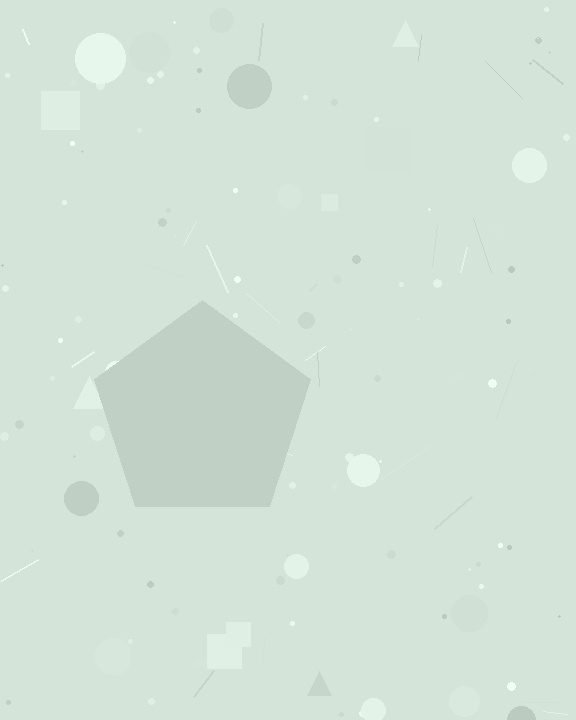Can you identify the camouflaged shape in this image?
The camouflaged shape is a pentagon.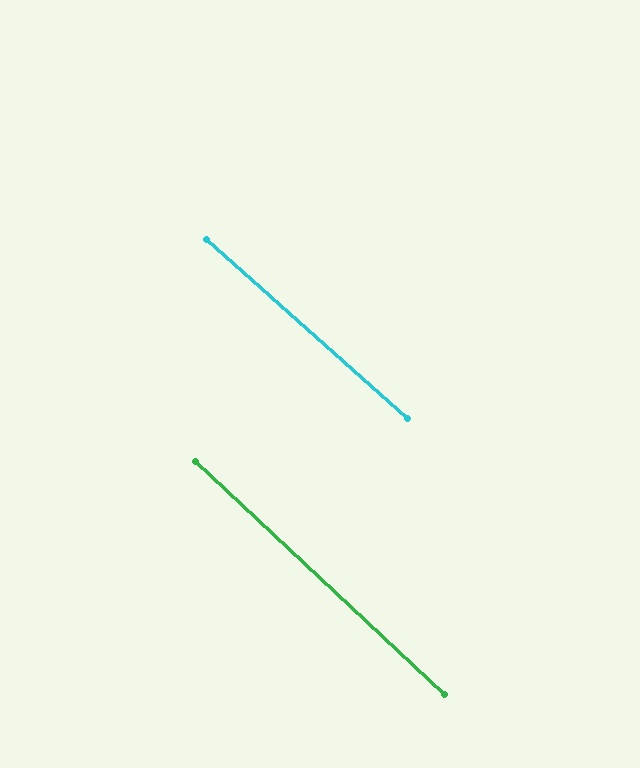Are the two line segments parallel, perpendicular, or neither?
Parallel — their directions differ by only 1.4°.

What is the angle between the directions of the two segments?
Approximately 1 degree.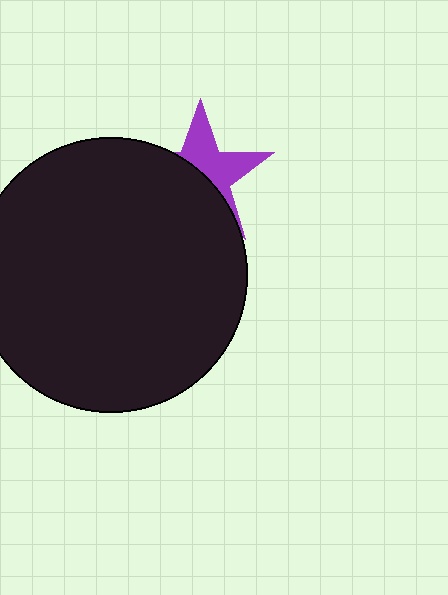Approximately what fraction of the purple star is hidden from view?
Roughly 55% of the purple star is hidden behind the black circle.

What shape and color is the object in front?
The object in front is a black circle.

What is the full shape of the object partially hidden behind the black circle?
The partially hidden object is a purple star.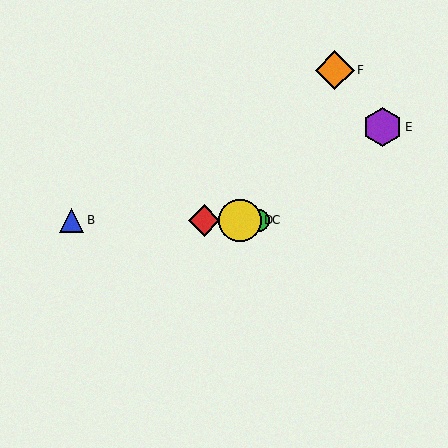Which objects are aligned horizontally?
Objects A, B, C, D are aligned horizontally.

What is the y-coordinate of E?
Object E is at y≈127.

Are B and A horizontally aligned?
Yes, both are at y≈220.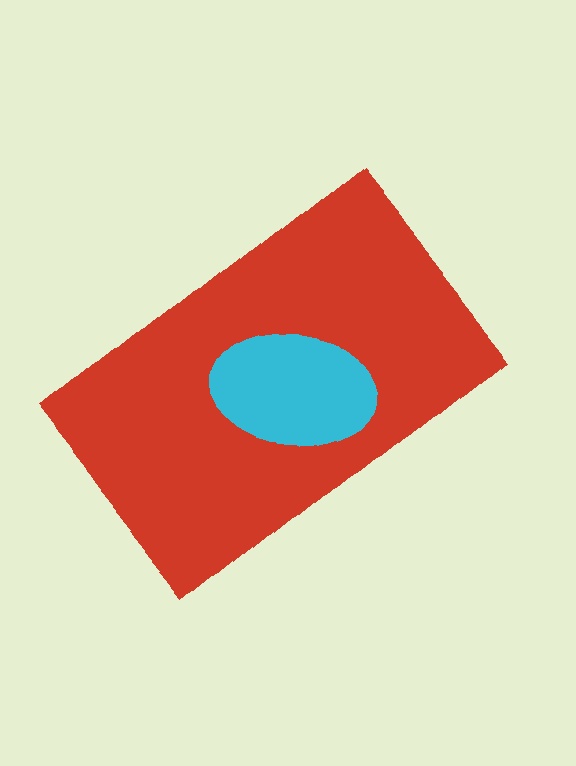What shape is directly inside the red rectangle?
The cyan ellipse.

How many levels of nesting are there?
2.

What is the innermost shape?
The cyan ellipse.